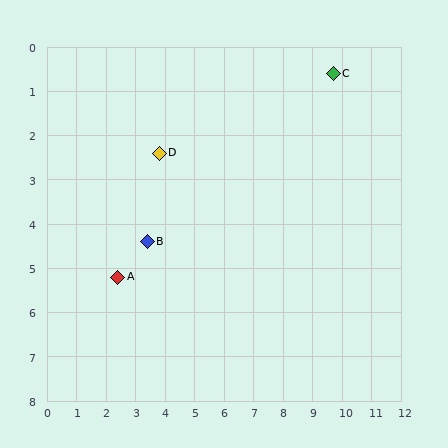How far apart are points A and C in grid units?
Points A and C are about 8.6 grid units apart.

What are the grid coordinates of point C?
Point C is at approximately (9.7, 0.6).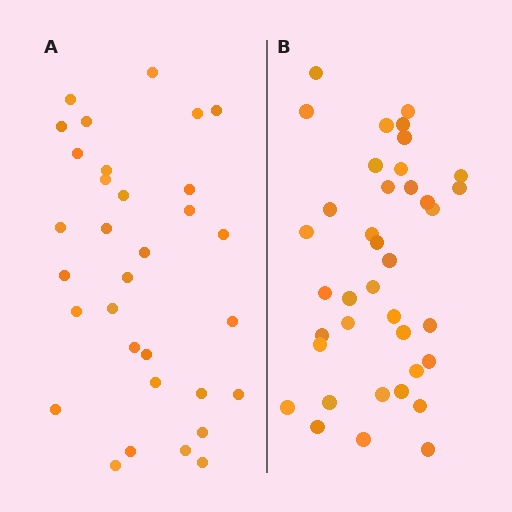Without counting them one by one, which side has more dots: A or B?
Region B (the right region) has more dots.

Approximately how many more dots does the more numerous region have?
Region B has about 6 more dots than region A.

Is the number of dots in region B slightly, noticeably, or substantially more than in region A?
Region B has only slightly more — the two regions are fairly close. The ratio is roughly 1.2 to 1.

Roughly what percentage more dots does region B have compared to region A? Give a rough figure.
About 20% more.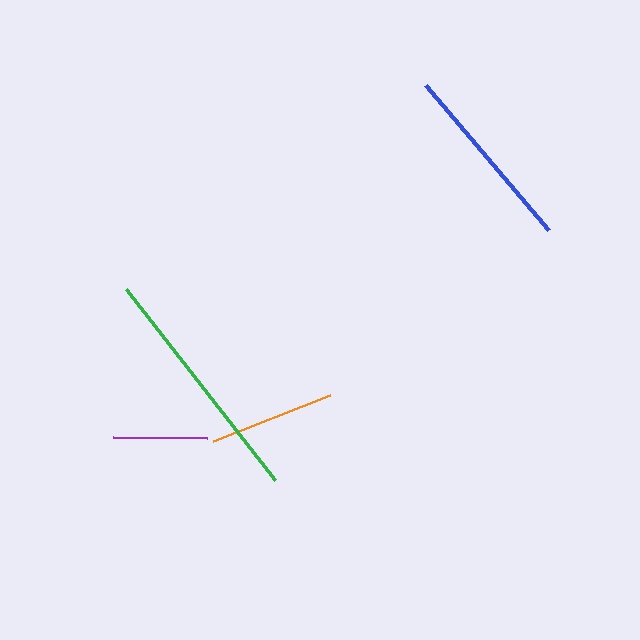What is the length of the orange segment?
The orange segment is approximately 126 pixels long.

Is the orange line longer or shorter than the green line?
The green line is longer than the orange line.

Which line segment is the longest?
The green line is the longest at approximately 242 pixels.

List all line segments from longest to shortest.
From longest to shortest: green, blue, orange, purple.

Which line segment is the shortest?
The purple line is the shortest at approximately 94 pixels.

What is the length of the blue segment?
The blue segment is approximately 190 pixels long.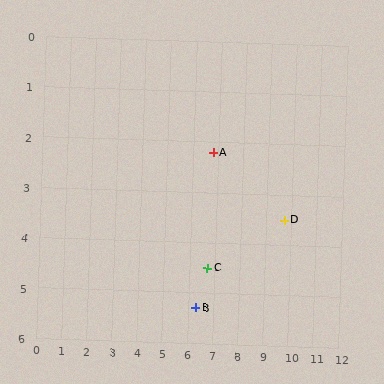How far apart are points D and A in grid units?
Points D and A are about 3.2 grid units apart.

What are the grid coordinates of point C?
Point C is at approximately (6.7, 4.5).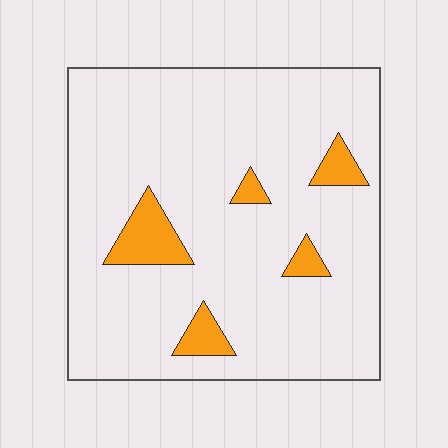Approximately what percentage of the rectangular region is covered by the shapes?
Approximately 10%.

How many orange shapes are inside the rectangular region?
5.